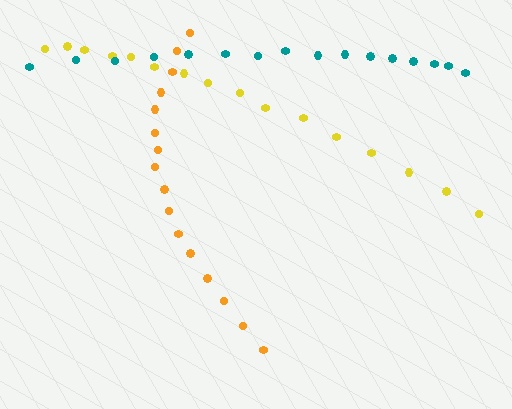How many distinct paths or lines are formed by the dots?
There are 3 distinct paths.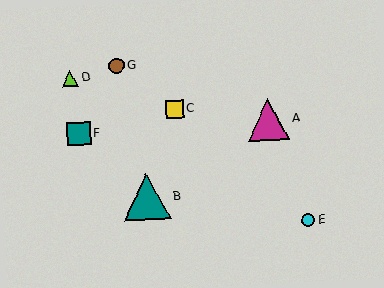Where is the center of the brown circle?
The center of the brown circle is at (116, 66).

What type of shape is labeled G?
Shape G is a brown circle.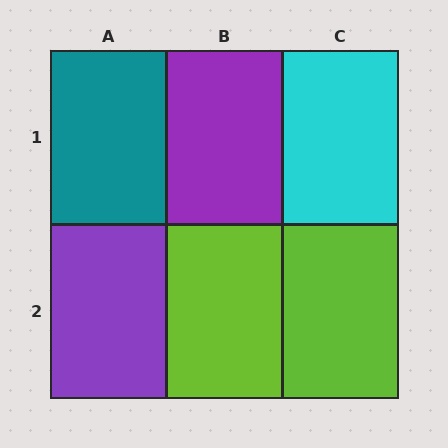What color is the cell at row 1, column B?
Purple.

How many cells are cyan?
1 cell is cyan.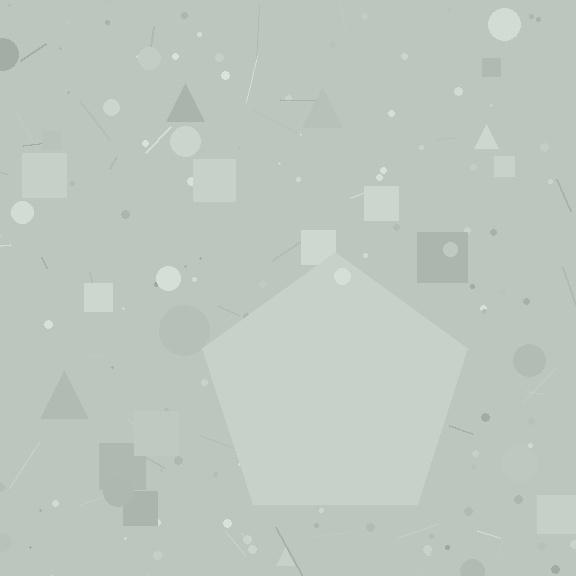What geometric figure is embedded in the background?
A pentagon is embedded in the background.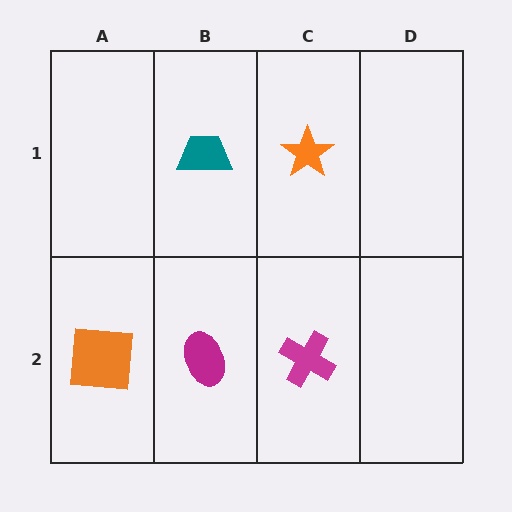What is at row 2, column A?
An orange square.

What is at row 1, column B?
A teal trapezoid.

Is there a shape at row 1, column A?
No, that cell is empty.